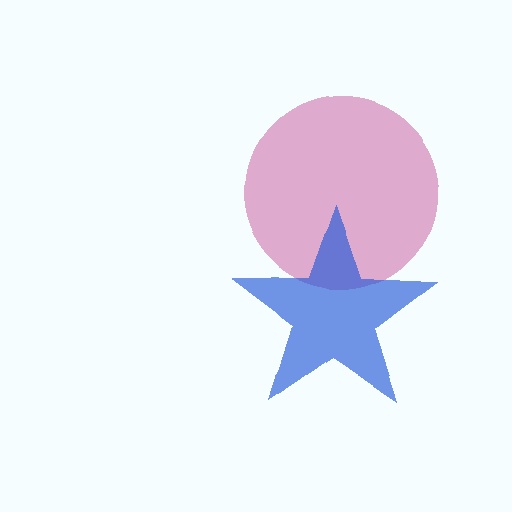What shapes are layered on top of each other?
The layered shapes are: a magenta circle, a blue star.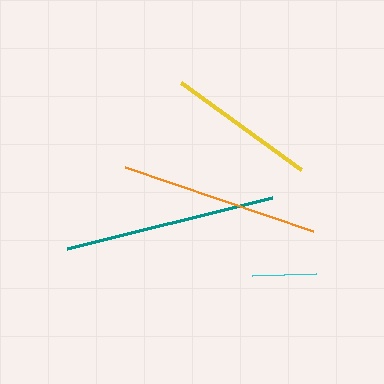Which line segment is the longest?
The teal line is the longest at approximately 211 pixels.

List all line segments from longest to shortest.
From longest to shortest: teal, orange, yellow, cyan.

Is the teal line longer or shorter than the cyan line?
The teal line is longer than the cyan line.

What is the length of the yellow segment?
The yellow segment is approximately 148 pixels long.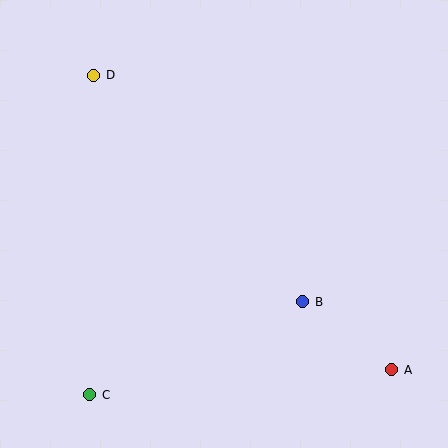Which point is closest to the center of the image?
Point B at (303, 302) is closest to the center.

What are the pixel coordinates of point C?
Point C is at (90, 395).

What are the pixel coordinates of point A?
Point A is at (392, 370).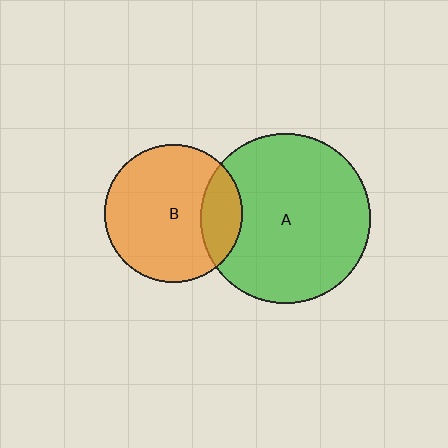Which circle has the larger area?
Circle A (green).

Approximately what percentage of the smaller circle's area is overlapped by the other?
Approximately 20%.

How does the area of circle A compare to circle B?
Approximately 1.5 times.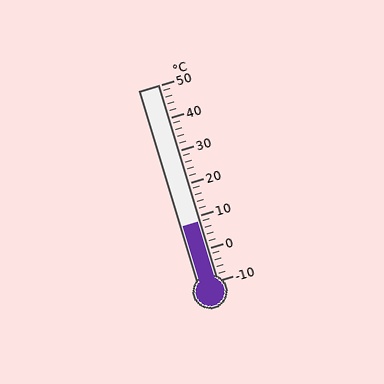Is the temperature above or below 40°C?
The temperature is below 40°C.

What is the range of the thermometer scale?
The thermometer scale ranges from -10°C to 50°C.